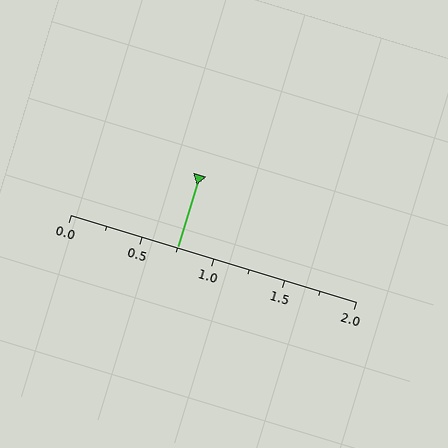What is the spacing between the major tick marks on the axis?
The major ticks are spaced 0.5 apart.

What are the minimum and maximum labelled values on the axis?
The axis runs from 0.0 to 2.0.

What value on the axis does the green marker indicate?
The marker indicates approximately 0.75.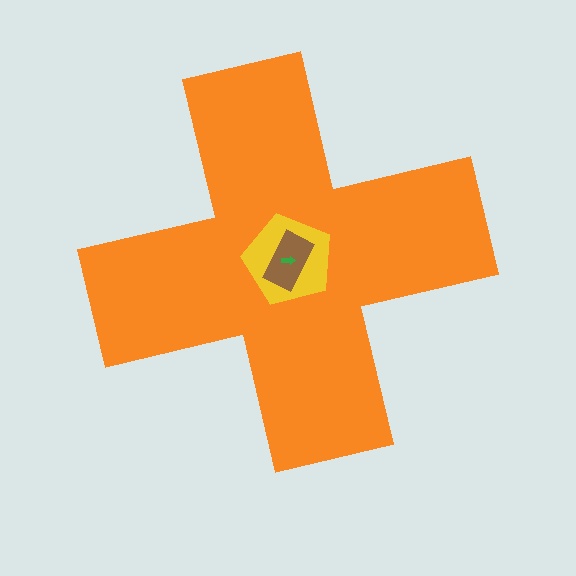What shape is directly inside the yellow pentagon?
The brown rectangle.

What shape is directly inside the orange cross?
The yellow pentagon.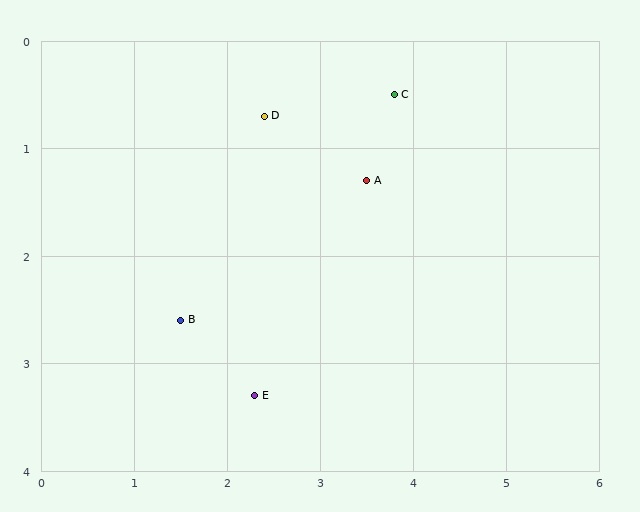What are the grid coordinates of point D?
Point D is at approximately (2.4, 0.7).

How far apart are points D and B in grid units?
Points D and B are about 2.1 grid units apart.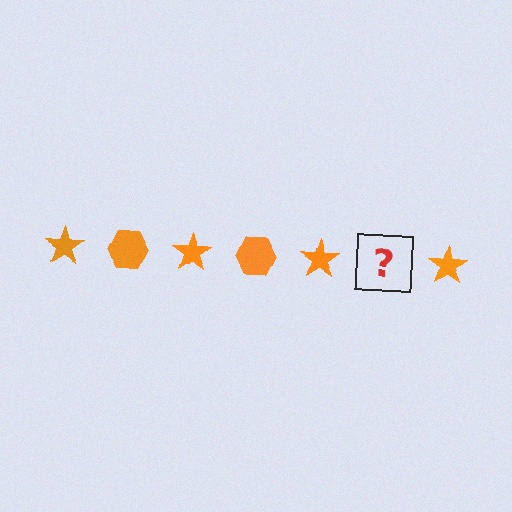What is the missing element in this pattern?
The missing element is an orange hexagon.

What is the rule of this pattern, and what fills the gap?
The rule is that the pattern cycles through star, hexagon shapes in orange. The gap should be filled with an orange hexagon.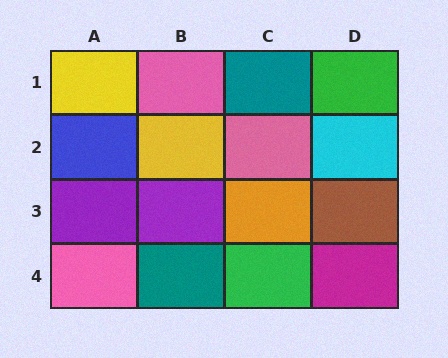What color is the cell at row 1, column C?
Teal.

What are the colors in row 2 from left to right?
Blue, yellow, pink, cyan.